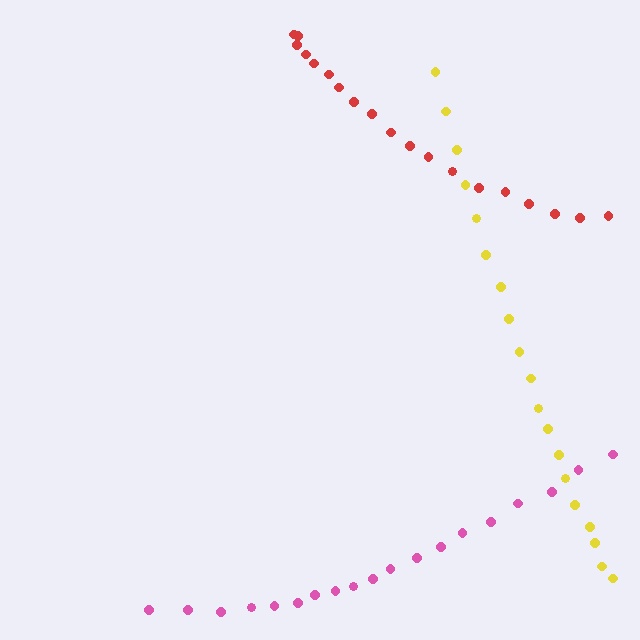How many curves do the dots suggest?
There are 3 distinct paths.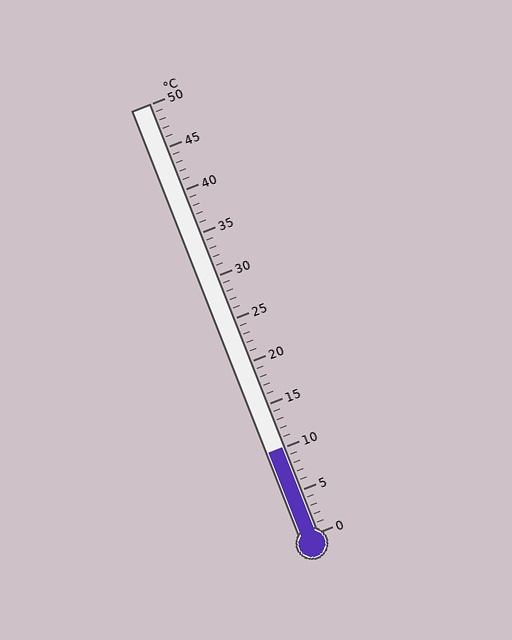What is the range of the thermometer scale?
The thermometer scale ranges from 0°C to 50°C.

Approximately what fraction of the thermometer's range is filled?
The thermometer is filled to approximately 20% of its range.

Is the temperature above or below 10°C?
The temperature is at 10°C.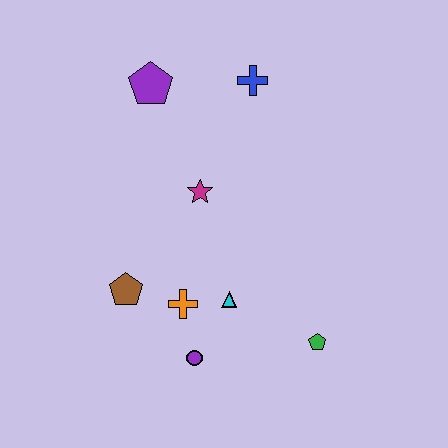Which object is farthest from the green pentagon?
The purple pentagon is farthest from the green pentagon.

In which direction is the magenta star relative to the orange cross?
The magenta star is above the orange cross.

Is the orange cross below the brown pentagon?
Yes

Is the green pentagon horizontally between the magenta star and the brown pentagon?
No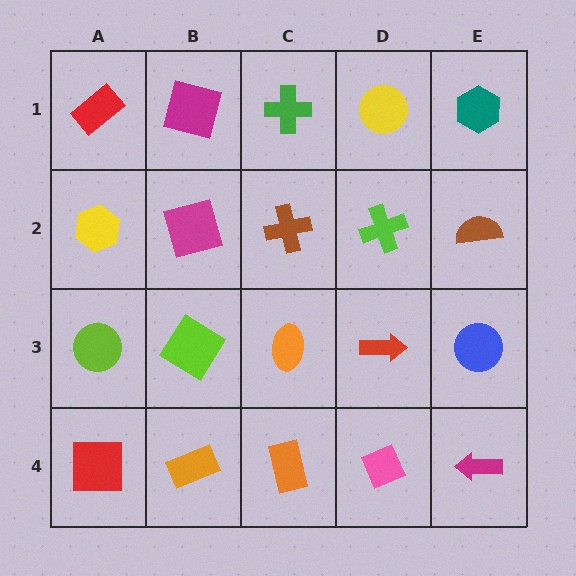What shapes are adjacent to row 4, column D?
A red arrow (row 3, column D), an orange rectangle (row 4, column C), a magenta arrow (row 4, column E).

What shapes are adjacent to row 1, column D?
A lime cross (row 2, column D), a green cross (row 1, column C), a teal hexagon (row 1, column E).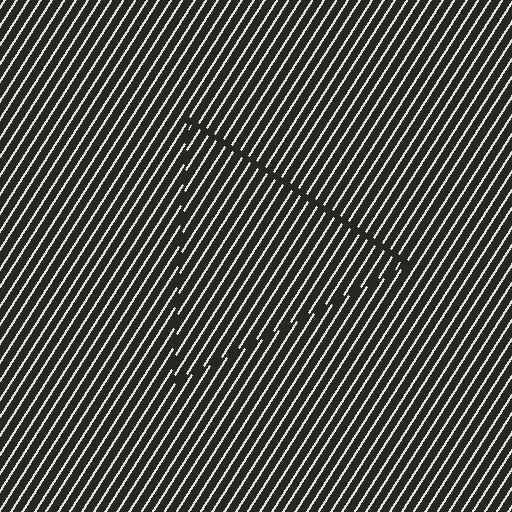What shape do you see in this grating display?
An illusory triangle. The interior of the shape contains the same grating, shifted by half a period — the contour is defined by the phase discontinuity where line-ends from the inner and outer gratings abut.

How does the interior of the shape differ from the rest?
The interior of the shape contains the same grating, shifted by half a period — the contour is defined by the phase discontinuity where line-ends from the inner and outer gratings abut.